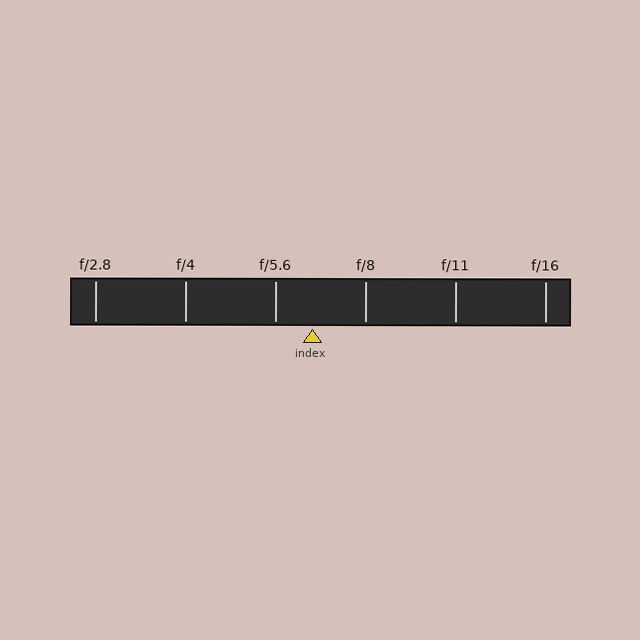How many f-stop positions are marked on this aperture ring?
There are 6 f-stop positions marked.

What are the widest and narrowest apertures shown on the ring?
The widest aperture shown is f/2.8 and the narrowest is f/16.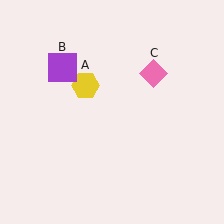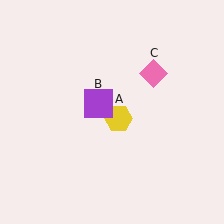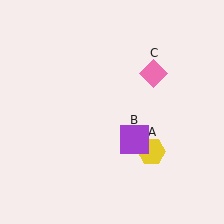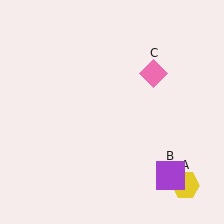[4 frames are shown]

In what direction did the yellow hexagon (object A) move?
The yellow hexagon (object A) moved down and to the right.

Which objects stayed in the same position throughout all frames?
Pink diamond (object C) remained stationary.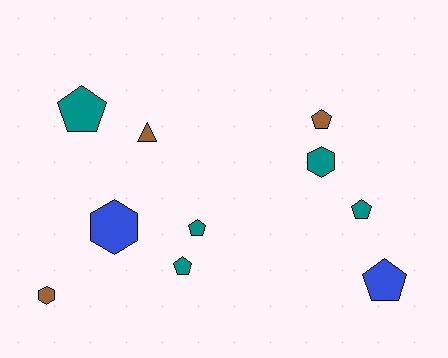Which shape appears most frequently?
Pentagon, with 6 objects.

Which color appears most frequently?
Teal, with 5 objects.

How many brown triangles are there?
There is 1 brown triangle.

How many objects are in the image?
There are 10 objects.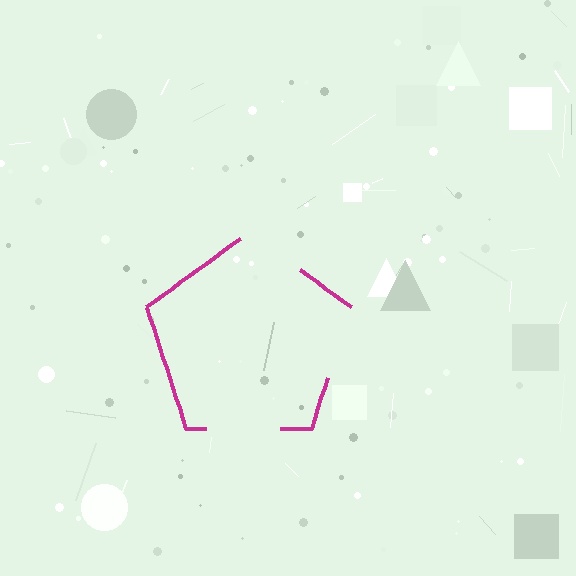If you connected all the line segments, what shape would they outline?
They would outline a pentagon.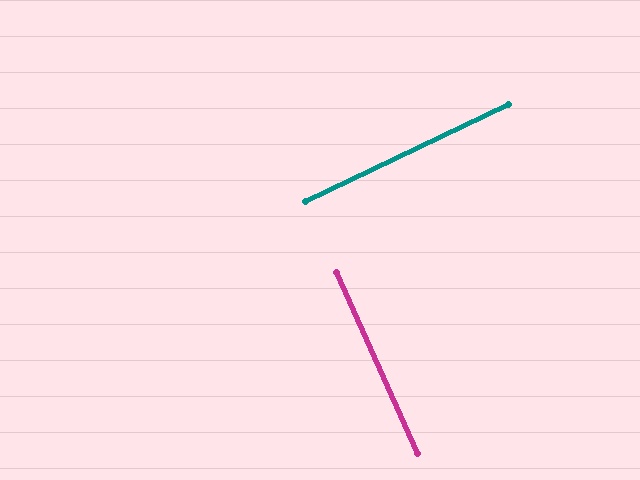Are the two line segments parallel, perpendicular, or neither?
Perpendicular — they meet at approximately 89°.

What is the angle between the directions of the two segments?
Approximately 89 degrees.